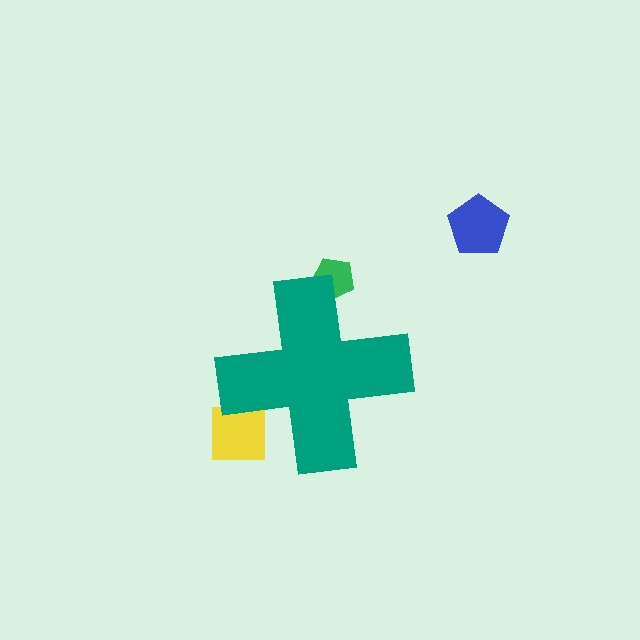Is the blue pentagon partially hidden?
No, the blue pentagon is fully visible.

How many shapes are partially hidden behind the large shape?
2 shapes are partially hidden.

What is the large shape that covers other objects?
A teal cross.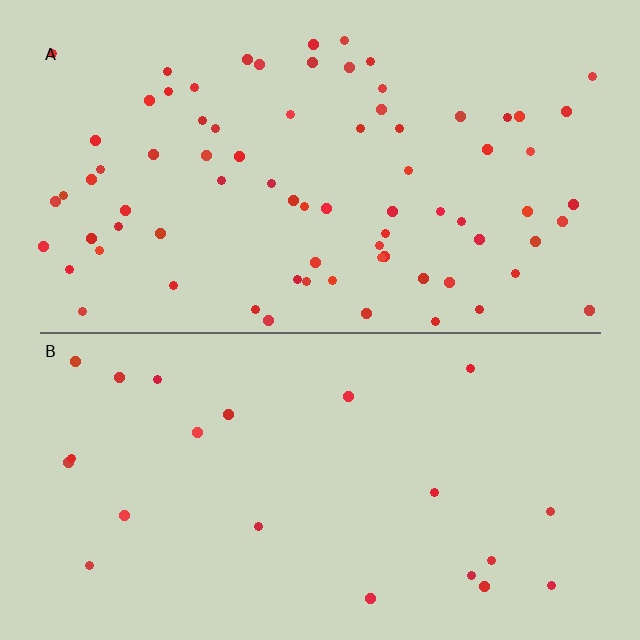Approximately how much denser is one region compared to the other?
Approximately 3.6× — region A over region B.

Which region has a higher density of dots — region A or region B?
A (the top).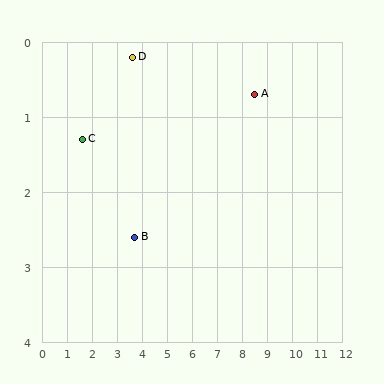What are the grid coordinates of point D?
Point D is at approximately (3.6, 0.2).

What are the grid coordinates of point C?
Point C is at approximately (1.6, 1.3).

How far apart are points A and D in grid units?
Points A and D are about 4.9 grid units apart.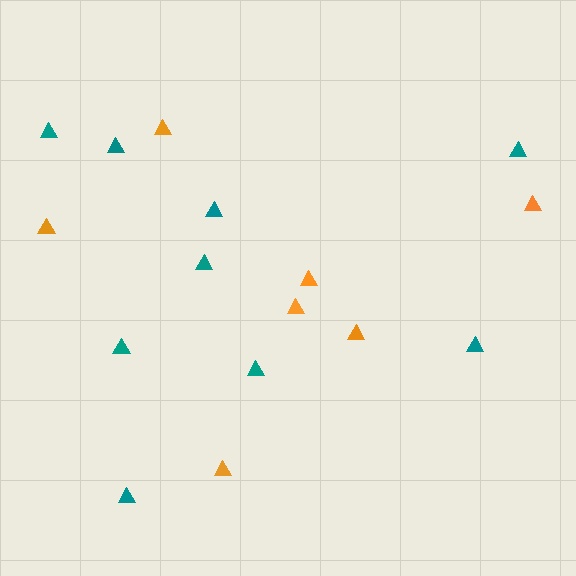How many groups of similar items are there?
There are 2 groups: one group of orange triangles (7) and one group of teal triangles (9).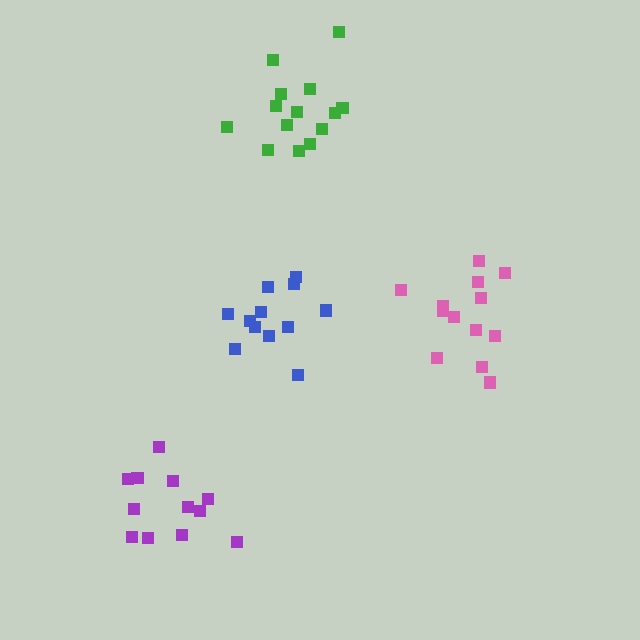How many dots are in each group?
Group 1: 14 dots, Group 2: 12 dots, Group 3: 13 dots, Group 4: 12 dots (51 total).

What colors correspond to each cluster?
The clusters are colored: green, blue, pink, purple.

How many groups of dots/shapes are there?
There are 4 groups.